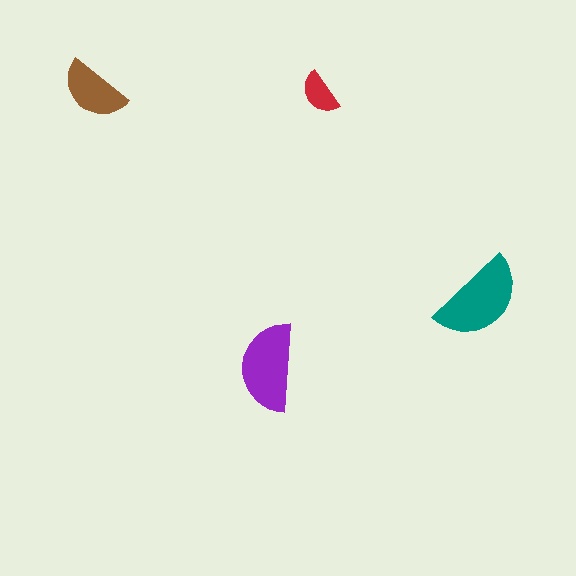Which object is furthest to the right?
The teal semicircle is rightmost.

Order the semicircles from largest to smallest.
the teal one, the purple one, the brown one, the red one.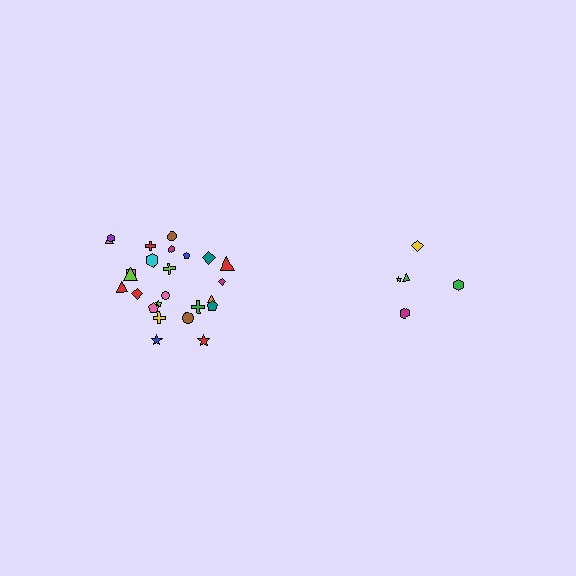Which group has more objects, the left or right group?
The left group.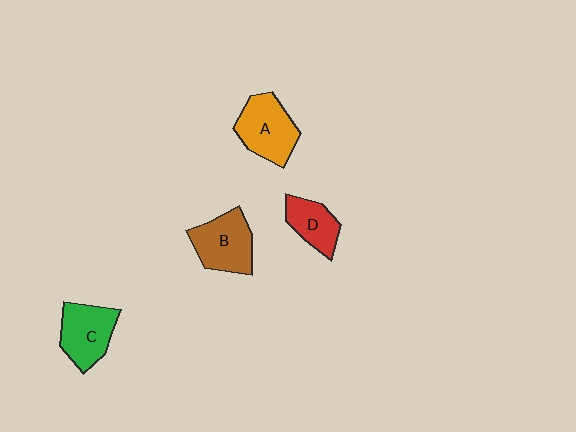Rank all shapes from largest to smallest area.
From largest to smallest: A (orange), B (brown), C (green), D (red).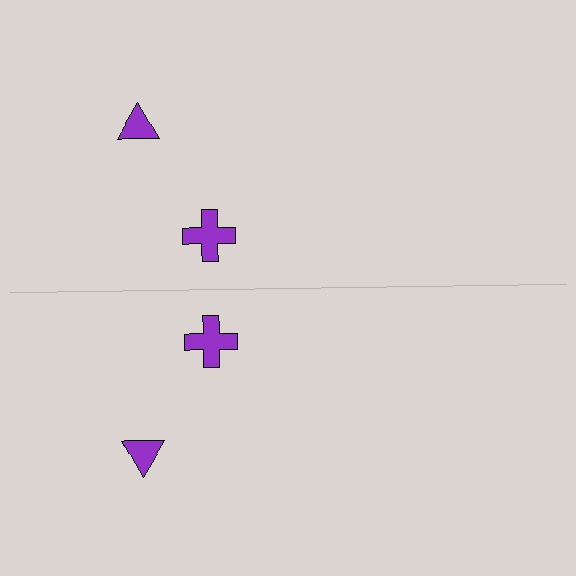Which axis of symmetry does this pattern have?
The pattern has a horizontal axis of symmetry running through the center of the image.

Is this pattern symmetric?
Yes, this pattern has bilateral (reflection) symmetry.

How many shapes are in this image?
There are 4 shapes in this image.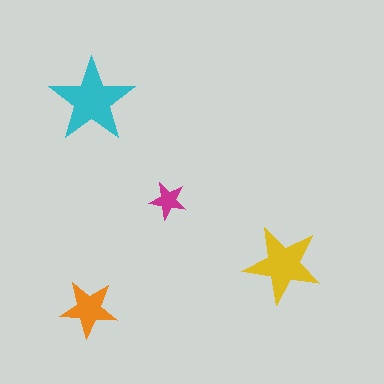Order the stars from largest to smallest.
the cyan one, the yellow one, the orange one, the magenta one.